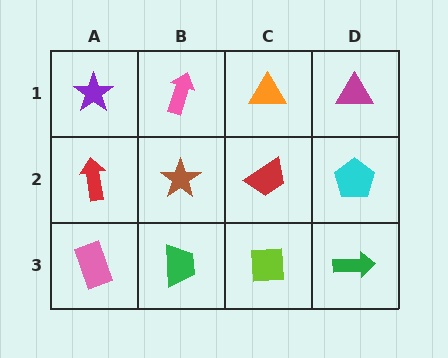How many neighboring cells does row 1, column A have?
2.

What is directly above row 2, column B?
A pink arrow.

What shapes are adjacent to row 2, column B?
A pink arrow (row 1, column B), a green trapezoid (row 3, column B), a red arrow (row 2, column A), a red trapezoid (row 2, column C).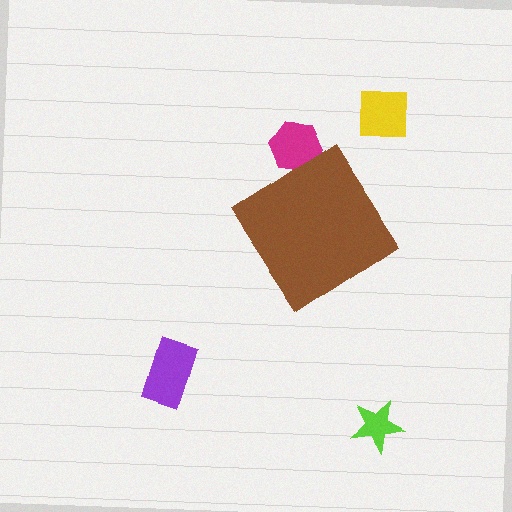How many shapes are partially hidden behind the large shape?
1 shape is partially hidden.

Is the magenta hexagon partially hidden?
Yes, the magenta hexagon is partially hidden behind the brown diamond.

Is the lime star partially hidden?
No, the lime star is fully visible.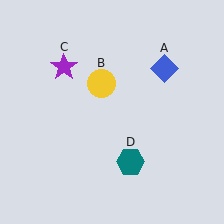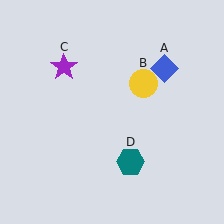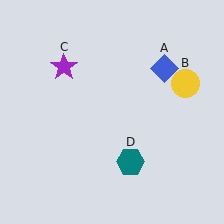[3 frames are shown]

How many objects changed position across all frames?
1 object changed position: yellow circle (object B).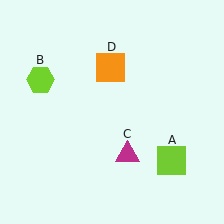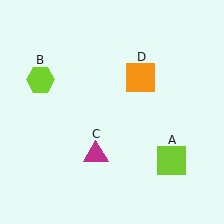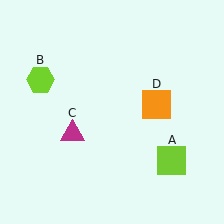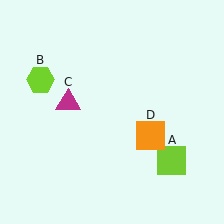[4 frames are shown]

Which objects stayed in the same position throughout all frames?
Lime square (object A) and lime hexagon (object B) remained stationary.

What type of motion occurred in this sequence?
The magenta triangle (object C), orange square (object D) rotated clockwise around the center of the scene.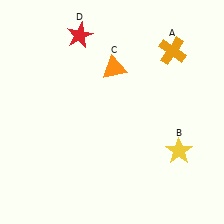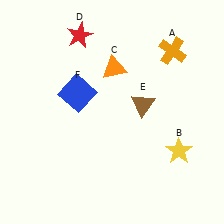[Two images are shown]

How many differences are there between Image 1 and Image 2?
There are 2 differences between the two images.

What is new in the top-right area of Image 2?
A brown triangle (E) was added in the top-right area of Image 2.